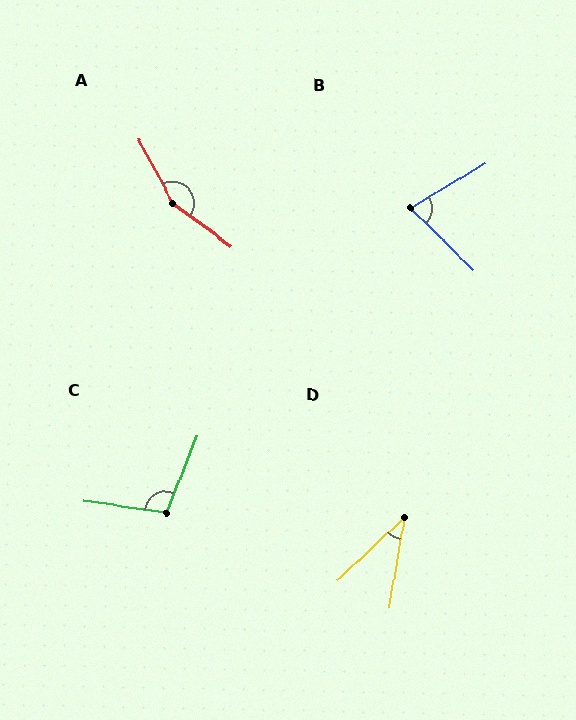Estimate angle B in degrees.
Approximately 75 degrees.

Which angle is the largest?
A, at approximately 154 degrees.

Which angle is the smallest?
D, at approximately 37 degrees.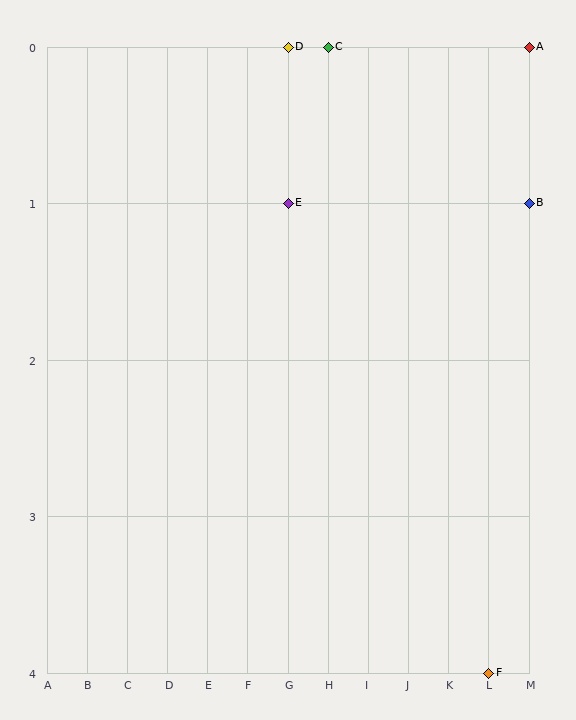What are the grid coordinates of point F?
Point F is at grid coordinates (L, 4).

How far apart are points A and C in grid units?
Points A and C are 5 columns apart.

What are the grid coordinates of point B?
Point B is at grid coordinates (M, 1).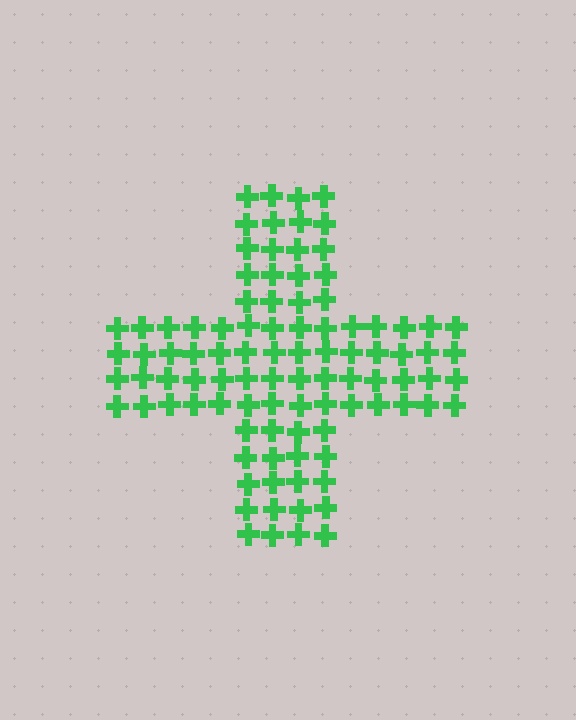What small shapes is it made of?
It is made of small crosses.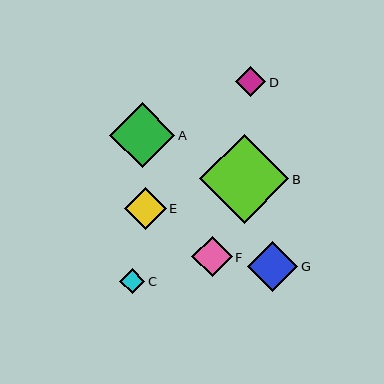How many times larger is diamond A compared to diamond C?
Diamond A is approximately 2.6 times the size of diamond C.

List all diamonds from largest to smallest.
From largest to smallest: B, A, G, E, F, D, C.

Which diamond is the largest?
Diamond B is the largest with a size of approximately 89 pixels.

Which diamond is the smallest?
Diamond C is the smallest with a size of approximately 25 pixels.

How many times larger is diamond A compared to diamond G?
Diamond A is approximately 1.3 times the size of diamond G.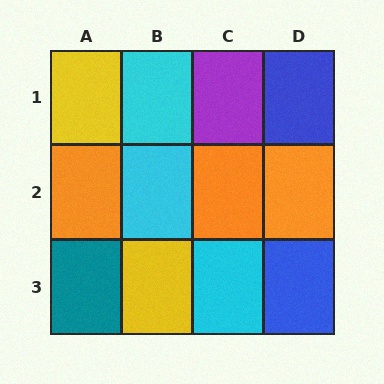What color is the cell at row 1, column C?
Purple.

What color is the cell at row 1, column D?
Blue.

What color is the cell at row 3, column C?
Cyan.